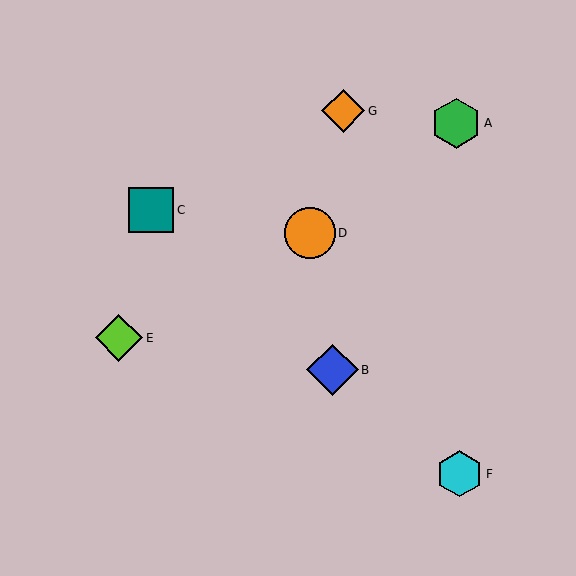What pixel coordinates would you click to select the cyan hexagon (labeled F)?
Click at (460, 474) to select the cyan hexagon F.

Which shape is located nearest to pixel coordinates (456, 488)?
The cyan hexagon (labeled F) at (460, 474) is nearest to that location.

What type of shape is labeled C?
Shape C is a teal square.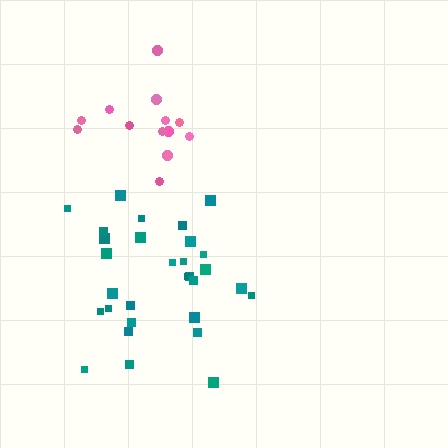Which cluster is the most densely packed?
Pink.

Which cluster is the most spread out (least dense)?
Teal.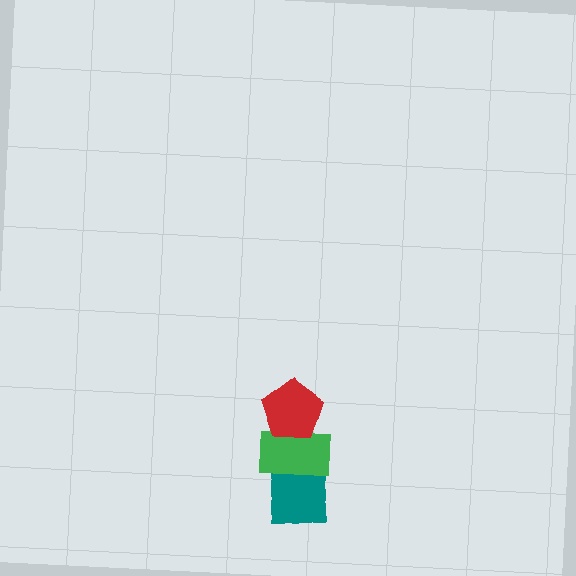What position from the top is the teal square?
The teal square is 3rd from the top.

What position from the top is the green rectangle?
The green rectangle is 2nd from the top.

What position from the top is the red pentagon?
The red pentagon is 1st from the top.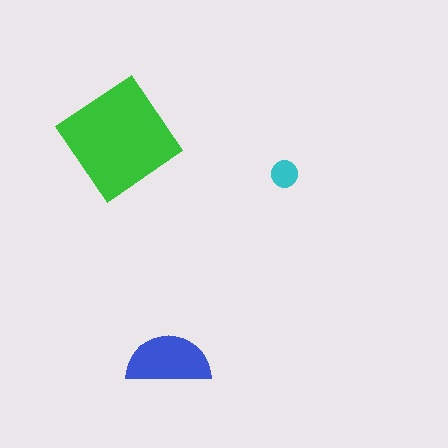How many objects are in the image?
There are 3 objects in the image.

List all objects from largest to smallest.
The green diamond, the blue semicircle, the cyan circle.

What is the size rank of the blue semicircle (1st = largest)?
2nd.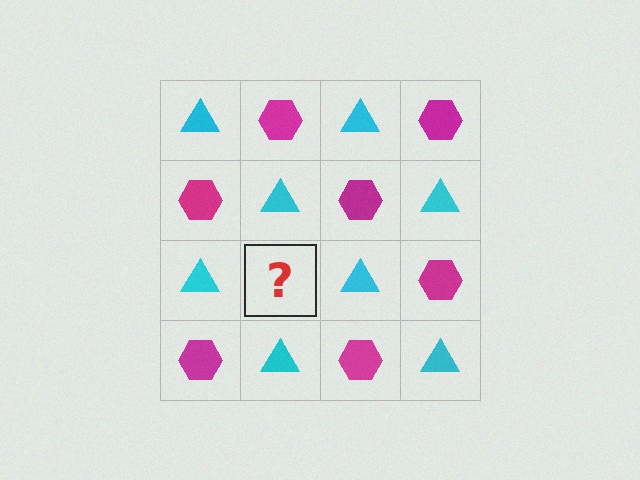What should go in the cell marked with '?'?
The missing cell should contain a magenta hexagon.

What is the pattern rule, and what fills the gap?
The rule is that it alternates cyan triangle and magenta hexagon in a checkerboard pattern. The gap should be filled with a magenta hexagon.